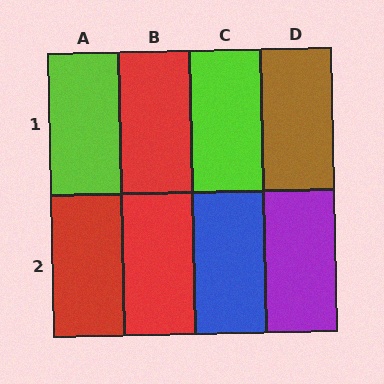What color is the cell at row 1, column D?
Brown.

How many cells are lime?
2 cells are lime.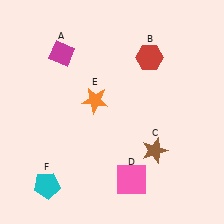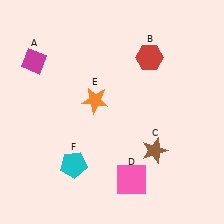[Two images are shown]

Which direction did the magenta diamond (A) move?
The magenta diamond (A) moved left.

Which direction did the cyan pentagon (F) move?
The cyan pentagon (F) moved right.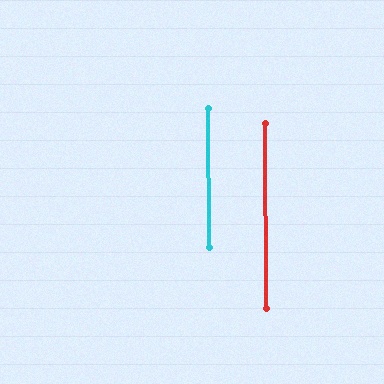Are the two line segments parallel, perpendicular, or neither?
Parallel — their directions differ by only 0.2°.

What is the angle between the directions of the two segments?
Approximately 0 degrees.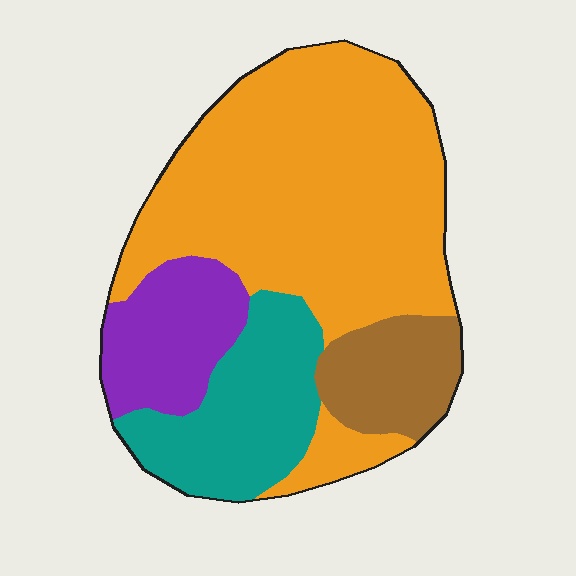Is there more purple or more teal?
Teal.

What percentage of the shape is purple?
Purple covers about 15% of the shape.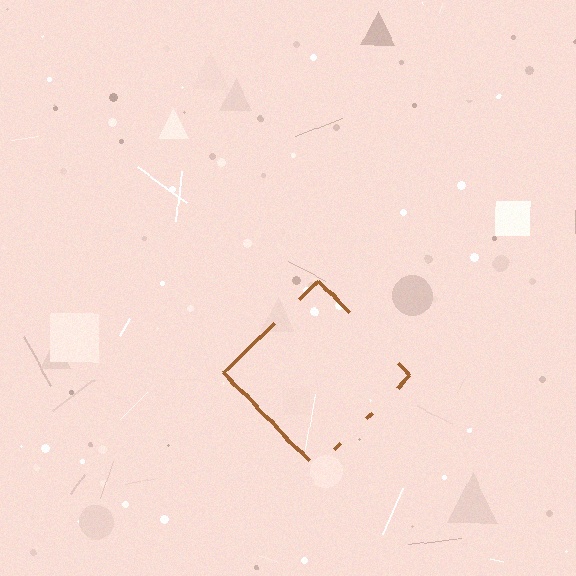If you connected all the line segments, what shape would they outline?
They would outline a diamond.